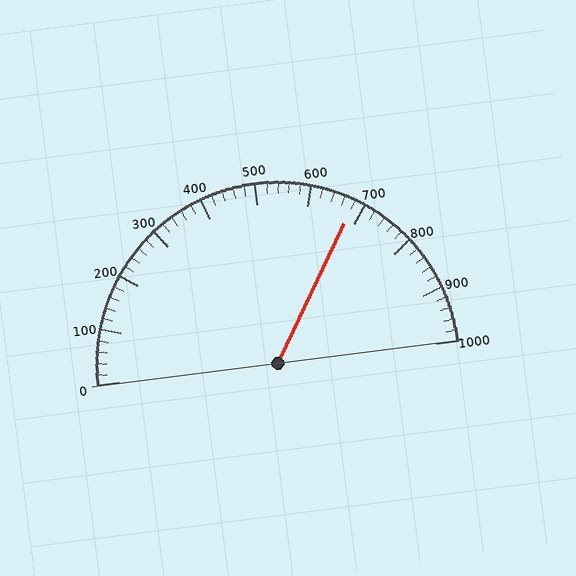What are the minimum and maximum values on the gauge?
The gauge ranges from 0 to 1000.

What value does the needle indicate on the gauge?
The needle indicates approximately 680.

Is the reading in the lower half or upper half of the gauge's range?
The reading is in the upper half of the range (0 to 1000).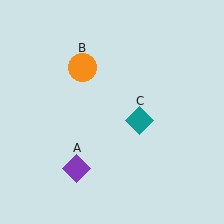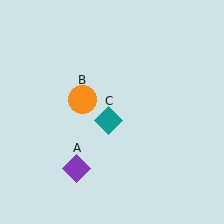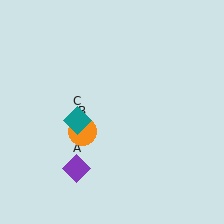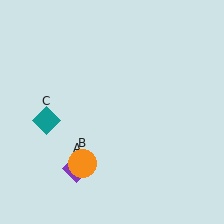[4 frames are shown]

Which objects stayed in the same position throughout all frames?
Purple diamond (object A) remained stationary.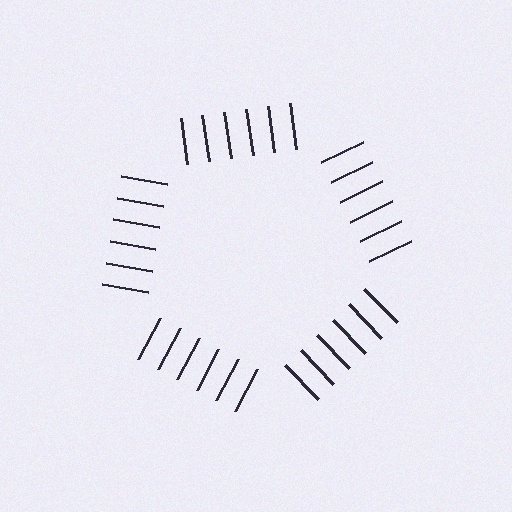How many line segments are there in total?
30 — 6 along each of the 5 edges.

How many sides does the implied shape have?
5 sides — the line-ends trace a pentagon.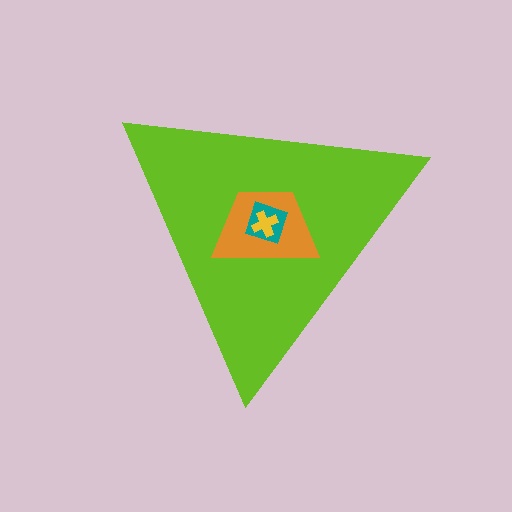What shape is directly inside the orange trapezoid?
The teal square.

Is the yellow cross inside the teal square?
Yes.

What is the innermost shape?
The yellow cross.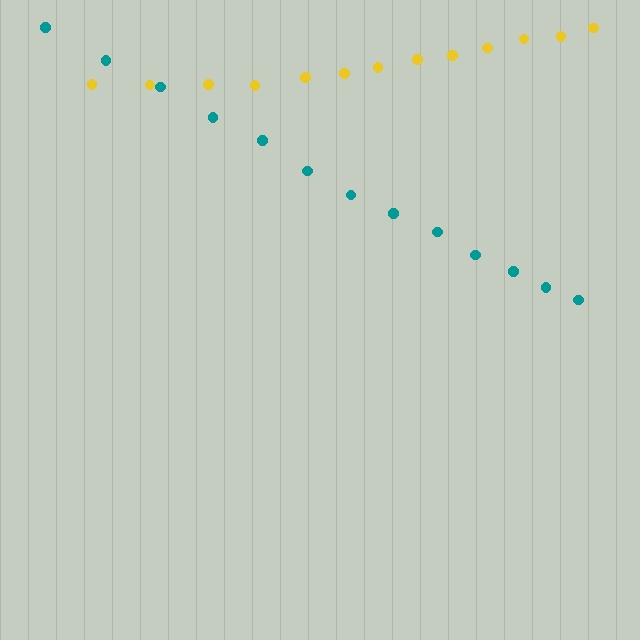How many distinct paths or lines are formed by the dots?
There are 2 distinct paths.